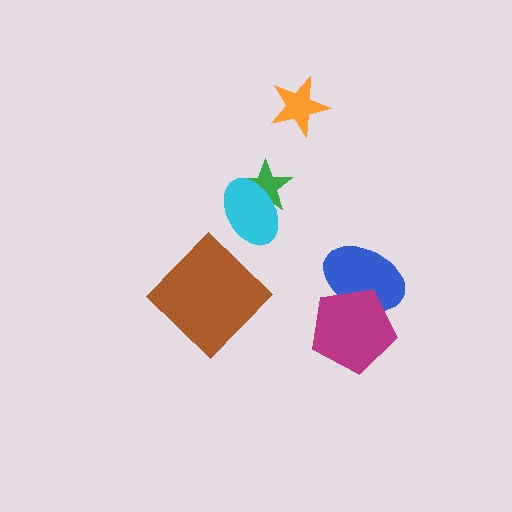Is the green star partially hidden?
Yes, it is partially covered by another shape.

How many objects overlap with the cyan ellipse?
1 object overlaps with the cyan ellipse.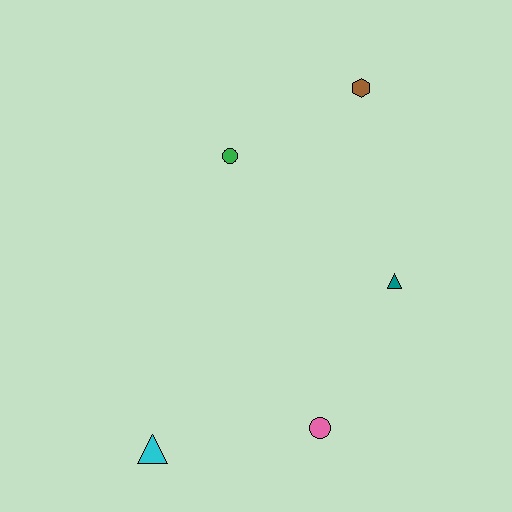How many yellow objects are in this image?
There are no yellow objects.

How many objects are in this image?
There are 5 objects.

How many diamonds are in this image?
There are no diamonds.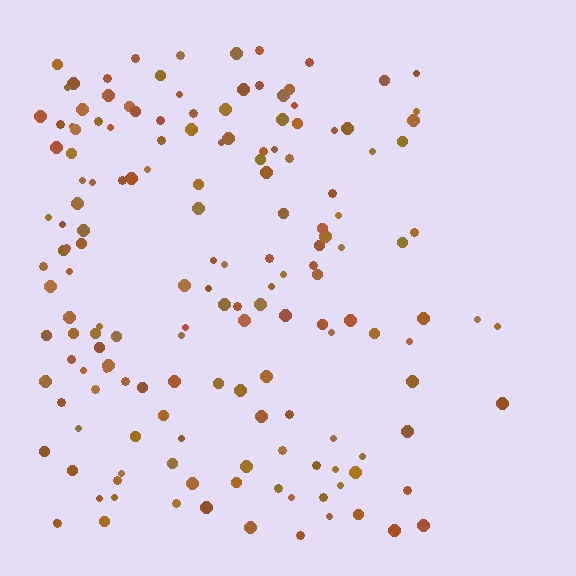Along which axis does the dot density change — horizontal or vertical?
Horizontal.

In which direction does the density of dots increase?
From right to left, with the left side densest.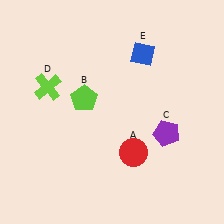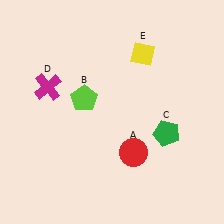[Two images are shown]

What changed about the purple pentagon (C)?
In Image 1, C is purple. In Image 2, it changed to green.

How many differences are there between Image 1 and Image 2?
There are 3 differences between the two images.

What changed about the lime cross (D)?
In Image 1, D is lime. In Image 2, it changed to magenta.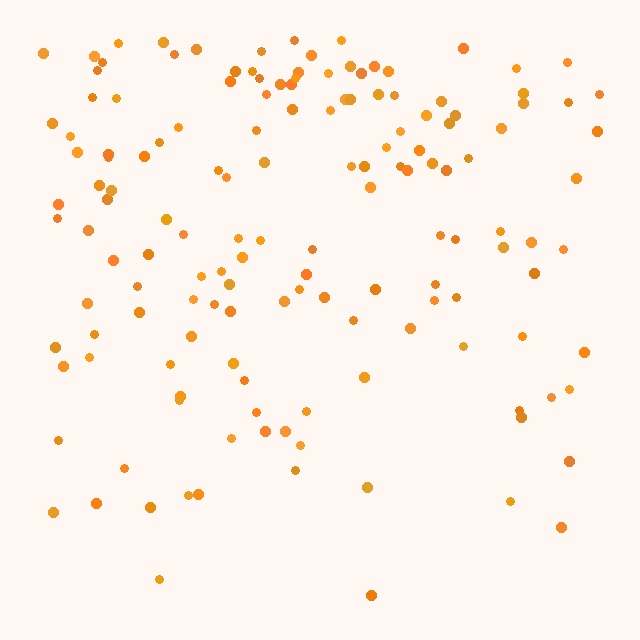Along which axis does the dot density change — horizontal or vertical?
Vertical.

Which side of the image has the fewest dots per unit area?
The bottom.